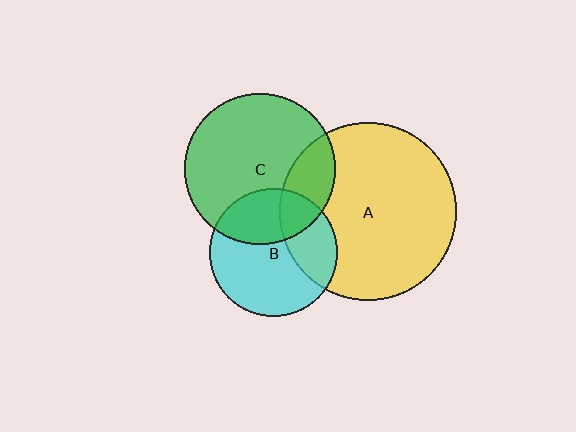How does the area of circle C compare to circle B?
Approximately 1.4 times.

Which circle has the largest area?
Circle A (yellow).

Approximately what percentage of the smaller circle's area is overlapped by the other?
Approximately 35%.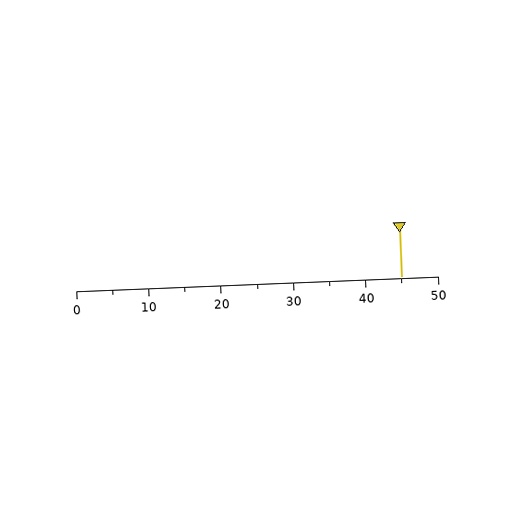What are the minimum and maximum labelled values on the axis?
The axis runs from 0 to 50.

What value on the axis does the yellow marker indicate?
The marker indicates approximately 45.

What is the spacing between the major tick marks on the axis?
The major ticks are spaced 10 apart.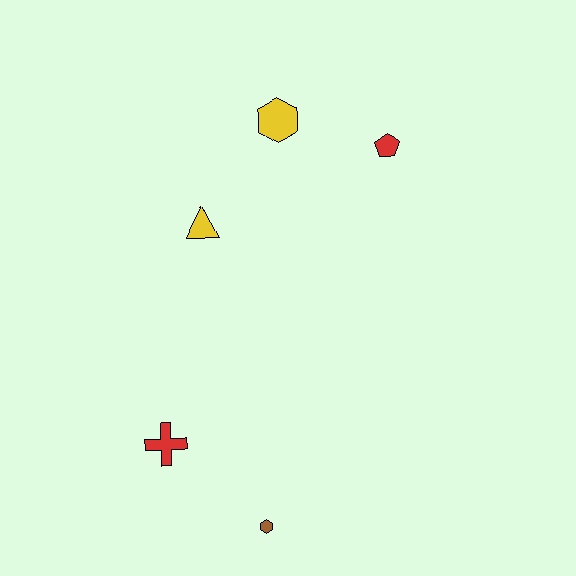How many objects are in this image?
There are 5 objects.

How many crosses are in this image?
There is 1 cross.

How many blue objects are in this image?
There are no blue objects.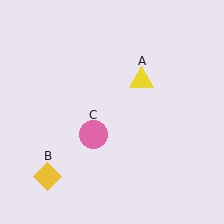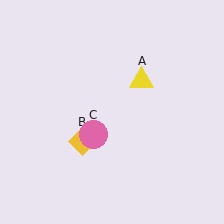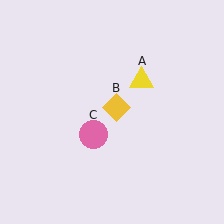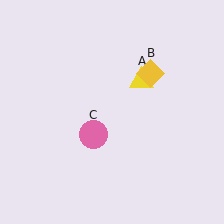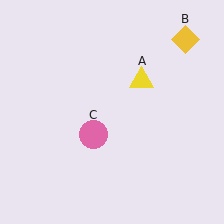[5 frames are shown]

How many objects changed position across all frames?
1 object changed position: yellow diamond (object B).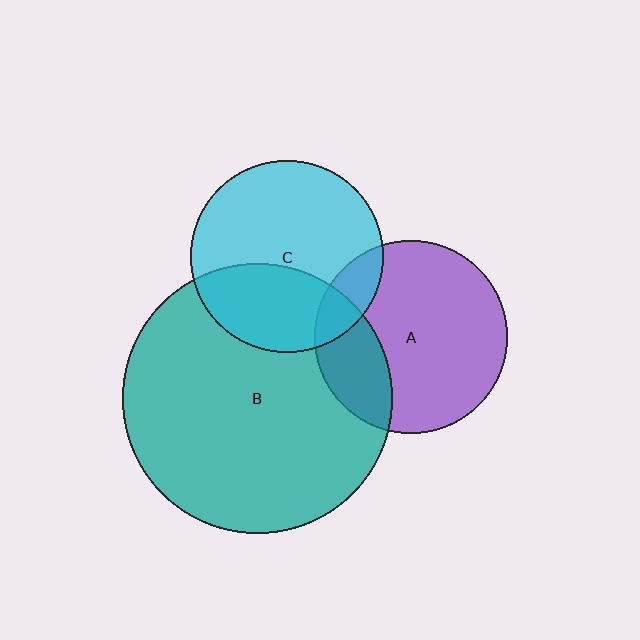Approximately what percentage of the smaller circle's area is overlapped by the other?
Approximately 25%.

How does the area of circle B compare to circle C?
Approximately 2.0 times.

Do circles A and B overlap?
Yes.